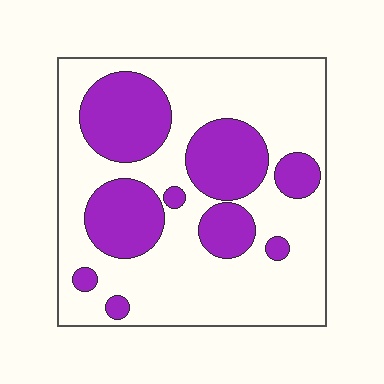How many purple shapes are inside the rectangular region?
9.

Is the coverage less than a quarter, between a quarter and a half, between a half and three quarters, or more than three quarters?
Between a quarter and a half.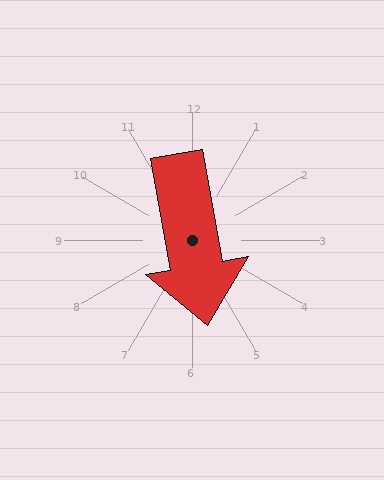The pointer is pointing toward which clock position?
Roughly 6 o'clock.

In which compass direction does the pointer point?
South.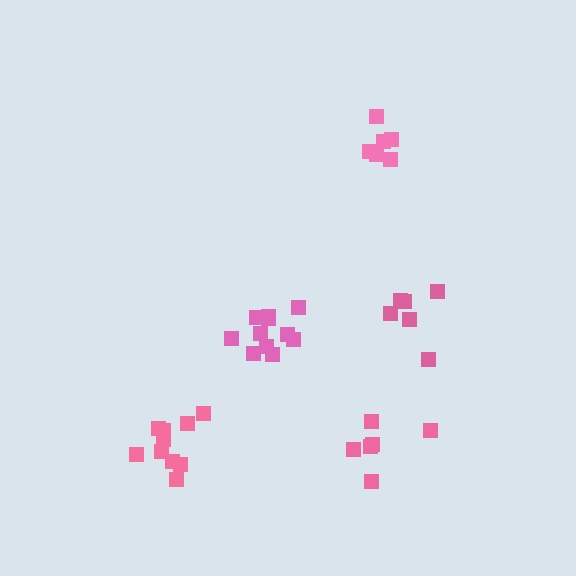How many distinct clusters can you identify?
There are 5 distinct clusters.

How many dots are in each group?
Group 1: 6 dots, Group 2: 10 dots, Group 3: 6 dots, Group 4: 6 dots, Group 5: 11 dots (39 total).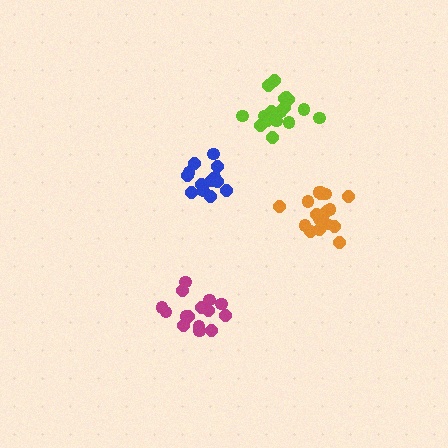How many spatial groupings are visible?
There are 4 spatial groupings.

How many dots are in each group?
Group 1: 17 dots, Group 2: 15 dots, Group 3: 19 dots, Group 4: 14 dots (65 total).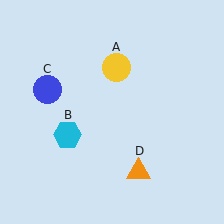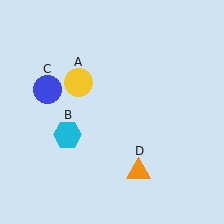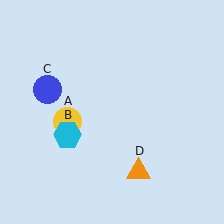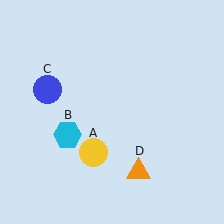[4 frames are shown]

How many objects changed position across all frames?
1 object changed position: yellow circle (object A).